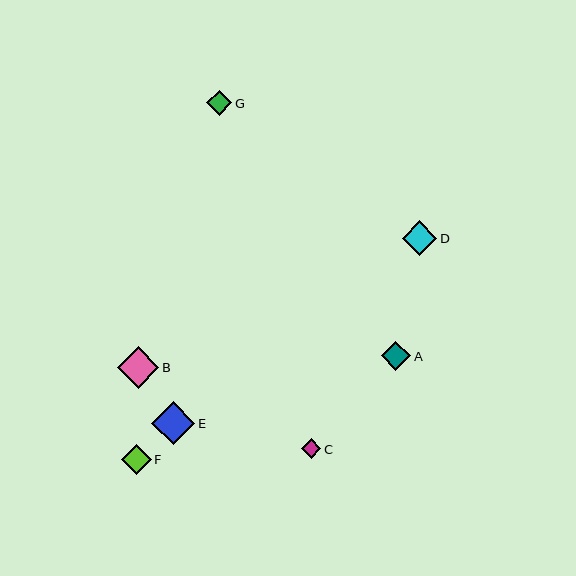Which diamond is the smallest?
Diamond C is the smallest with a size of approximately 20 pixels.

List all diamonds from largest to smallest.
From largest to smallest: E, B, D, F, A, G, C.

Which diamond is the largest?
Diamond E is the largest with a size of approximately 43 pixels.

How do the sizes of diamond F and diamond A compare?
Diamond F and diamond A are approximately the same size.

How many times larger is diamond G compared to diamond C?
Diamond G is approximately 1.3 times the size of diamond C.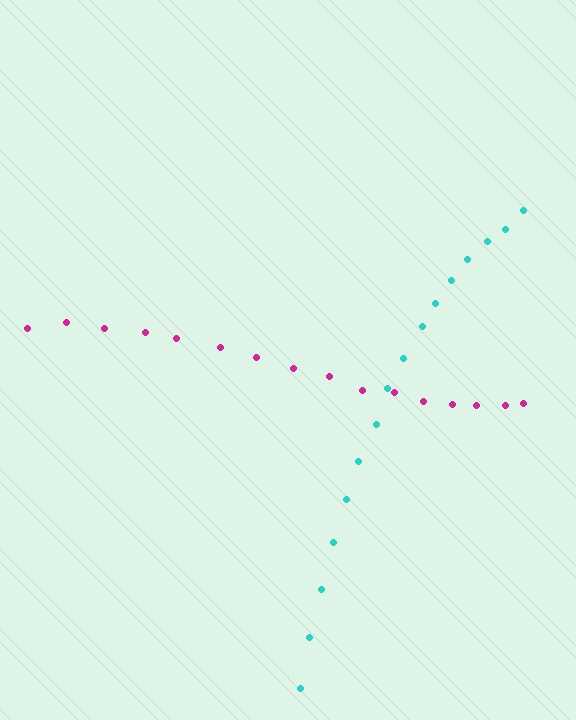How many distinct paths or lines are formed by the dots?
There are 2 distinct paths.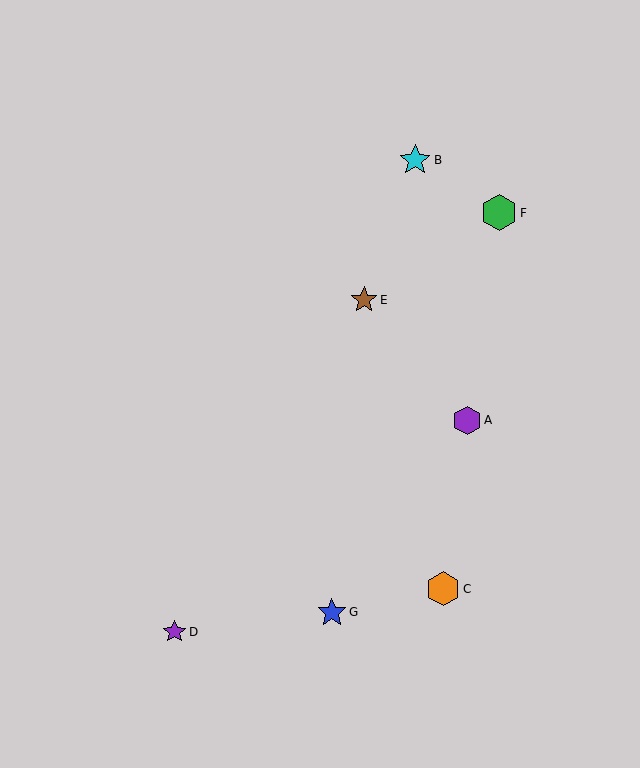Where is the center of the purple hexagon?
The center of the purple hexagon is at (467, 420).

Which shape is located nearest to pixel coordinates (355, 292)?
The brown star (labeled E) at (364, 300) is nearest to that location.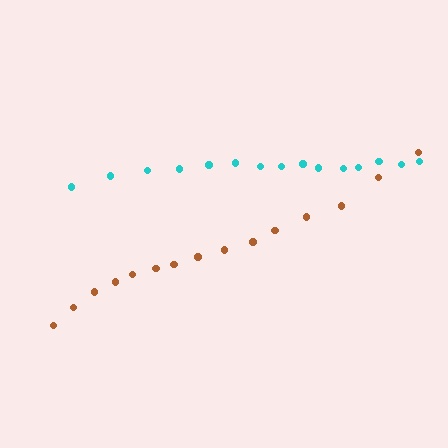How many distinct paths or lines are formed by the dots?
There are 2 distinct paths.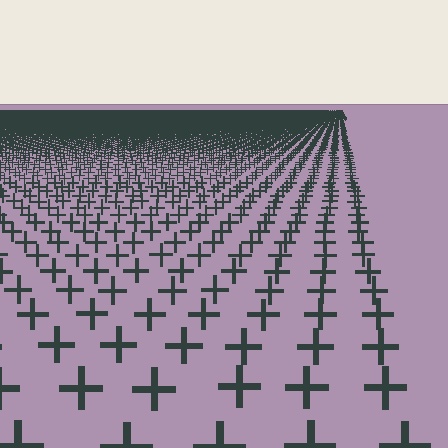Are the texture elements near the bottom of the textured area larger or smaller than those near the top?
Larger. Near the bottom, elements are closer to the viewer and appear at a bigger on-screen size.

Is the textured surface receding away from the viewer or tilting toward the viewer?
The surface is receding away from the viewer. Texture elements get smaller and denser toward the top.